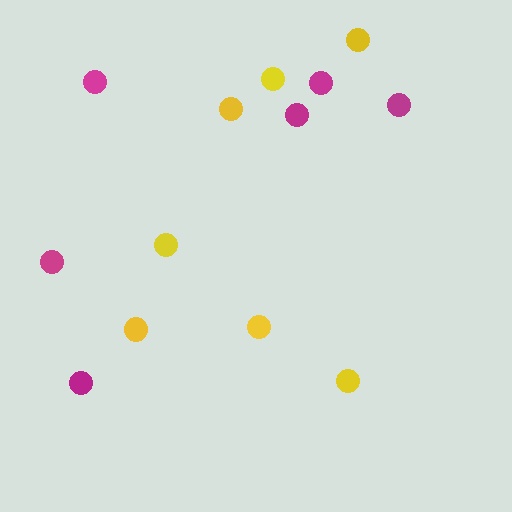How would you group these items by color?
There are 2 groups: one group of yellow circles (7) and one group of magenta circles (6).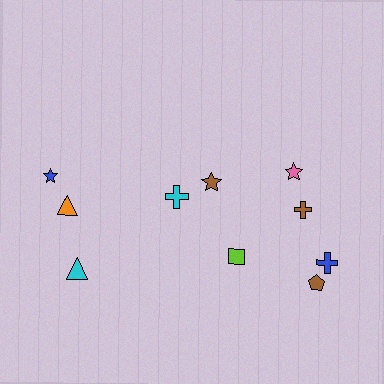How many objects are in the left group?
There are 4 objects.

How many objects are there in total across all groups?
There are 10 objects.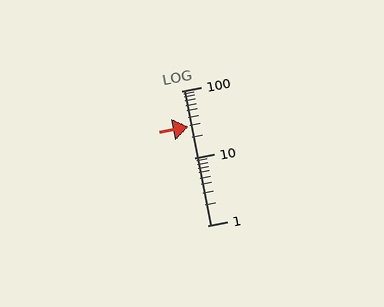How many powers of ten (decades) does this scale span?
The scale spans 2 decades, from 1 to 100.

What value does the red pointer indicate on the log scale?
The pointer indicates approximately 29.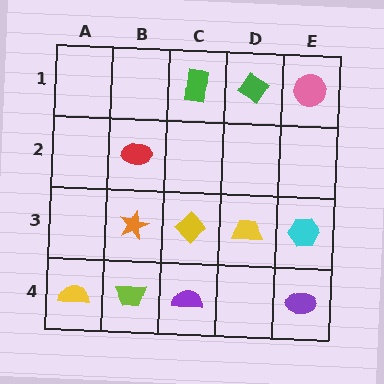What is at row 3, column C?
A yellow diamond.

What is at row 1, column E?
A pink circle.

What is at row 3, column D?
A yellow trapezoid.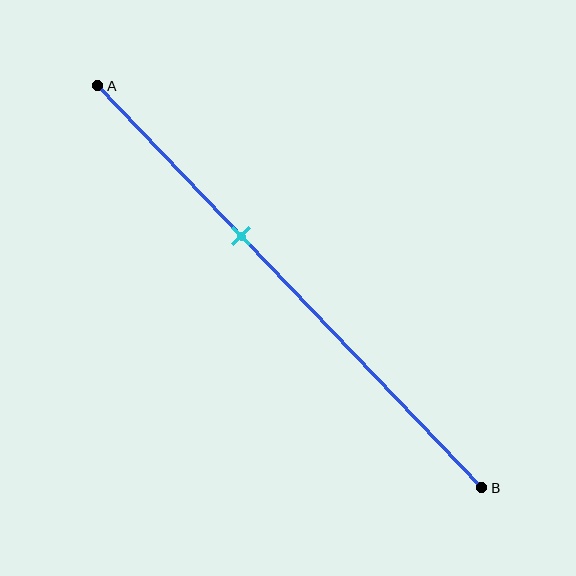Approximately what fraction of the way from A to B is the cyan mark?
The cyan mark is approximately 35% of the way from A to B.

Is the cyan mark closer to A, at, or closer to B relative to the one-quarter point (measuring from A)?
The cyan mark is closer to point B than the one-quarter point of segment AB.